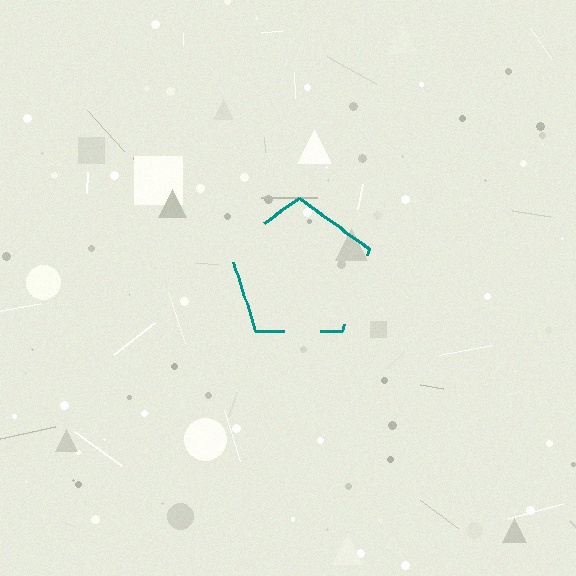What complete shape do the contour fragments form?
The contour fragments form a pentagon.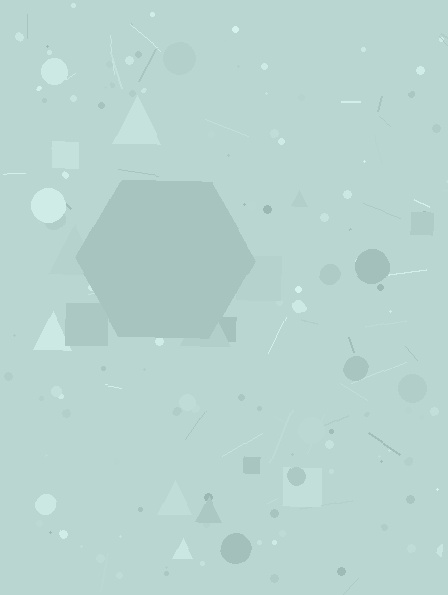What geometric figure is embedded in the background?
A hexagon is embedded in the background.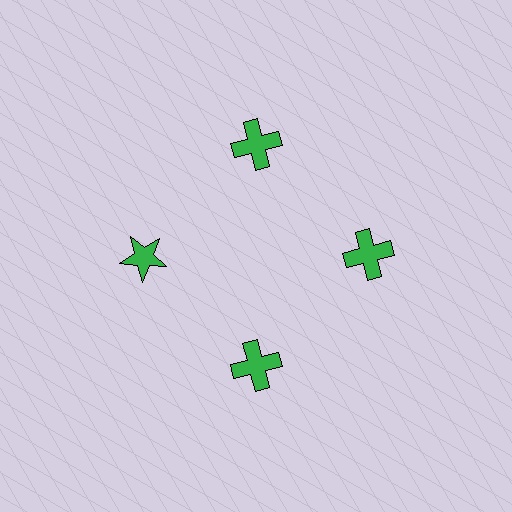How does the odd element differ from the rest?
It has a different shape: star instead of cross.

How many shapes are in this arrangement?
There are 4 shapes arranged in a ring pattern.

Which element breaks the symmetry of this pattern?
The green star at roughly the 9 o'clock position breaks the symmetry. All other shapes are green crosses.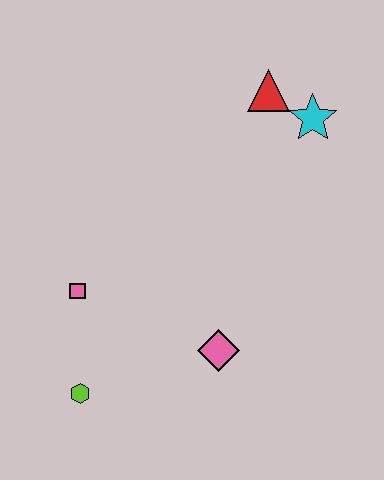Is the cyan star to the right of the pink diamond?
Yes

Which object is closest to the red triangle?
The cyan star is closest to the red triangle.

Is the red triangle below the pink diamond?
No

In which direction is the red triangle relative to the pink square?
The red triangle is above the pink square.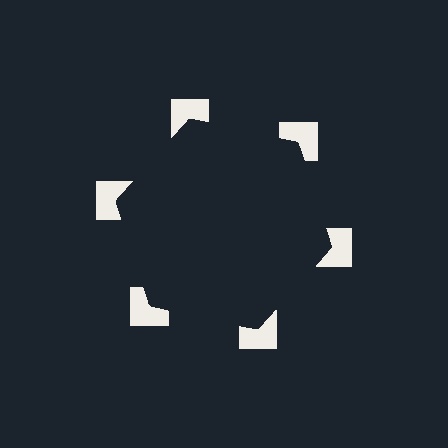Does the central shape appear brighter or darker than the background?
It typically appears slightly darker than the background, even though no actual brightness change is drawn.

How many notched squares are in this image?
There are 6 — one at each vertex of the illusory hexagon.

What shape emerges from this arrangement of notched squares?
An illusory hexagon — its edges are inferred from the aligned wedge cuts in the notched squares, not physically drawn.